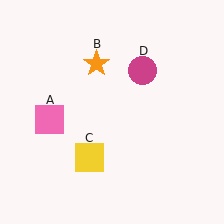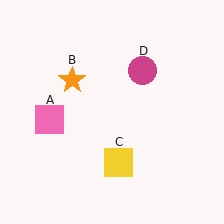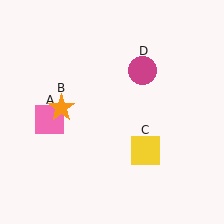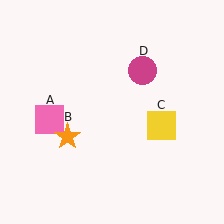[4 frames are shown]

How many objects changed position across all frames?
2 objects changed position: orange star (object B), yellow square (object C).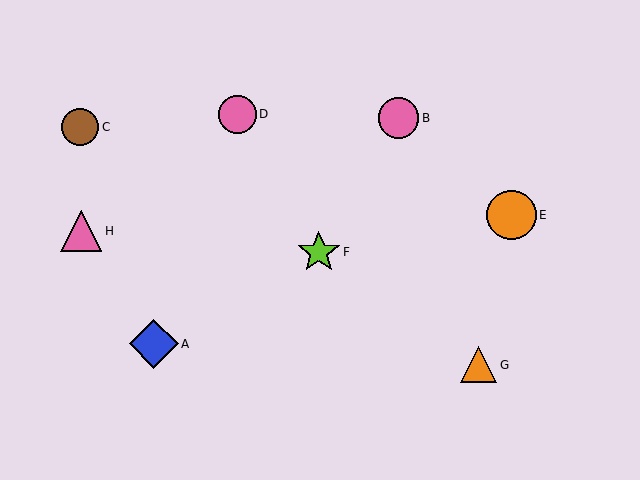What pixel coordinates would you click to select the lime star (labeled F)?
Click at (319, 252) to select the lime star F.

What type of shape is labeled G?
Shape G is an orange triangle.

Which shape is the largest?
The orange circle (labeled E) is the largest.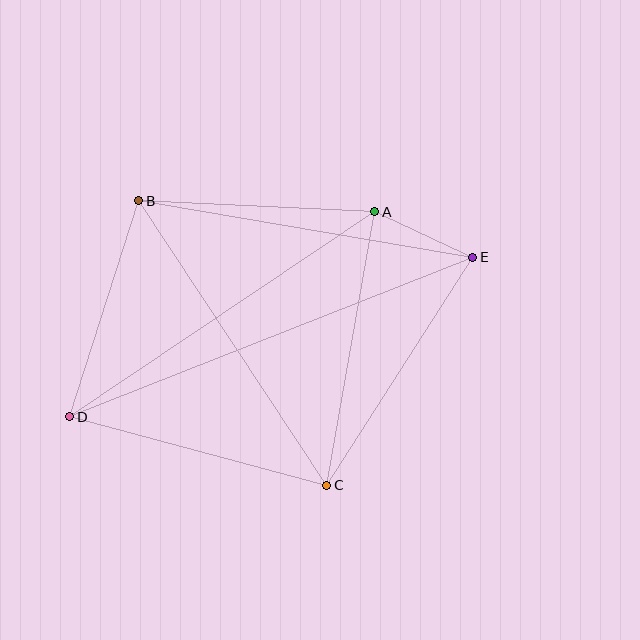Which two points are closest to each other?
Points A and E are closest to each other.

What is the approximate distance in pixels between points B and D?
The distance between B and D is approximately 227 pixels.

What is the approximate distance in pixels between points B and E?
The distance between B and E is approximately 339 pixels.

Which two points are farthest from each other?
Points D and E are farthest from each other.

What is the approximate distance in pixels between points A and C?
The distance between A and C is approximately 278 pixels.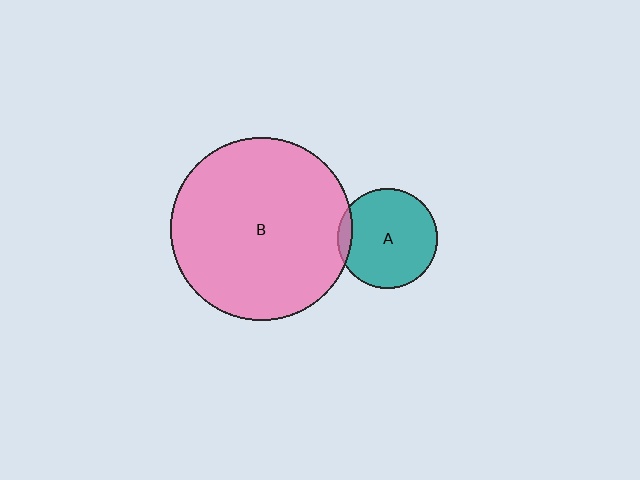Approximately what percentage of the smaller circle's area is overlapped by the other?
Approximately 10%.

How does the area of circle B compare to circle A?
Approximately 3.3 times.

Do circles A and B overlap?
Yes.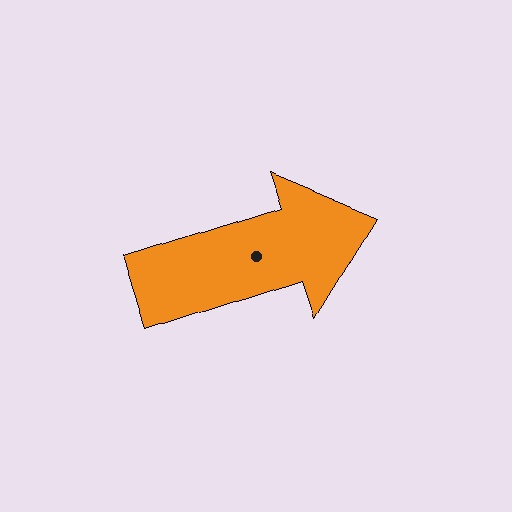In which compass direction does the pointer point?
East.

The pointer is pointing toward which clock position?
Roughly 2 o'clock.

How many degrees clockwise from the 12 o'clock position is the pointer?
Approximately 72 degrees.